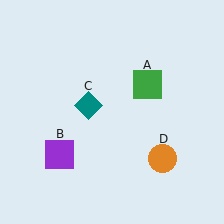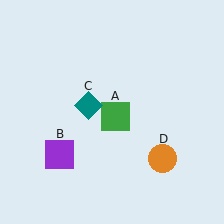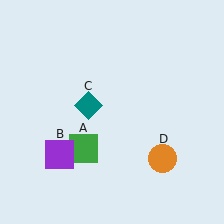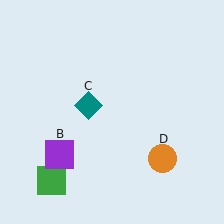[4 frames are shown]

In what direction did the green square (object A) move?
The green square (object A) moved down and to the left.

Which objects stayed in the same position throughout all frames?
Purple square (object B) and teal diamond (object C) and orange circle (object D) remained stationary.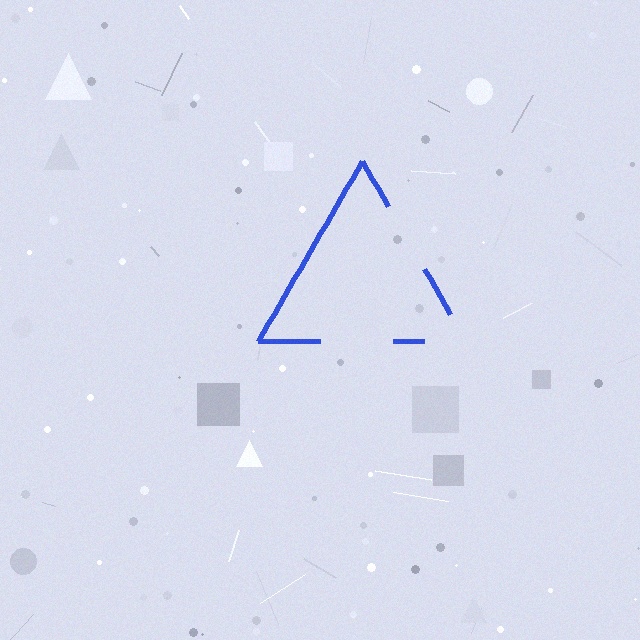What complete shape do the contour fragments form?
The contour fragments form a triangle.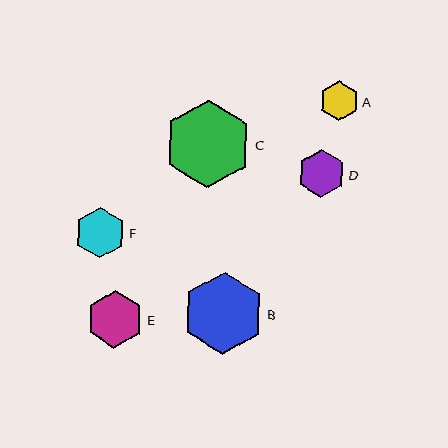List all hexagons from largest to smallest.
From largest to smallest: C, B, E, F, D, A.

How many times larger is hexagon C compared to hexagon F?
Hexagon C is approximately 1.7 times the size of hexagon F.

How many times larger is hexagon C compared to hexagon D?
Hexagon C is approximately 1.8 times the size of hexagon D.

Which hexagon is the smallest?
Hexagon A is the smallest with a size of approximately 40 pixels.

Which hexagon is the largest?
Hexagon C is the largest with a size of approximately 88 pixels.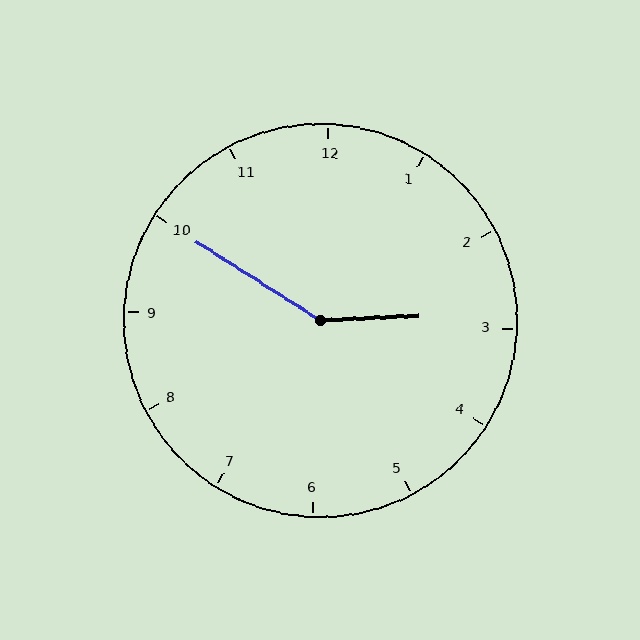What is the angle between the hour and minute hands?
Approximately 145 degrees.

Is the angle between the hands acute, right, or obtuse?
It is obtuse.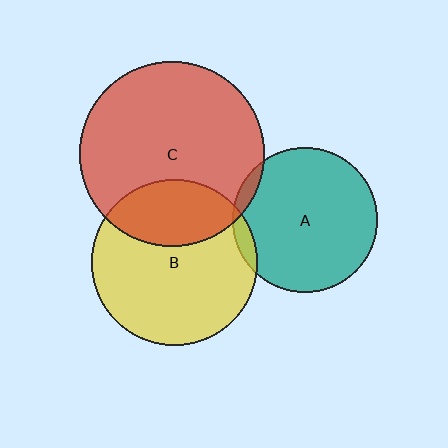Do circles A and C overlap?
Yes.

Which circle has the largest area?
Circle C (red).